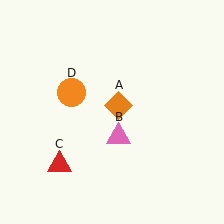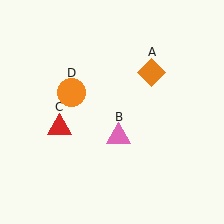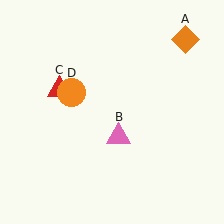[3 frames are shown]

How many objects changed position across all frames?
2 objects changed position: orange diamond (object A), red triangle (object C).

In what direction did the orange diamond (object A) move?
The orange diamond (object A) moved up and to the right.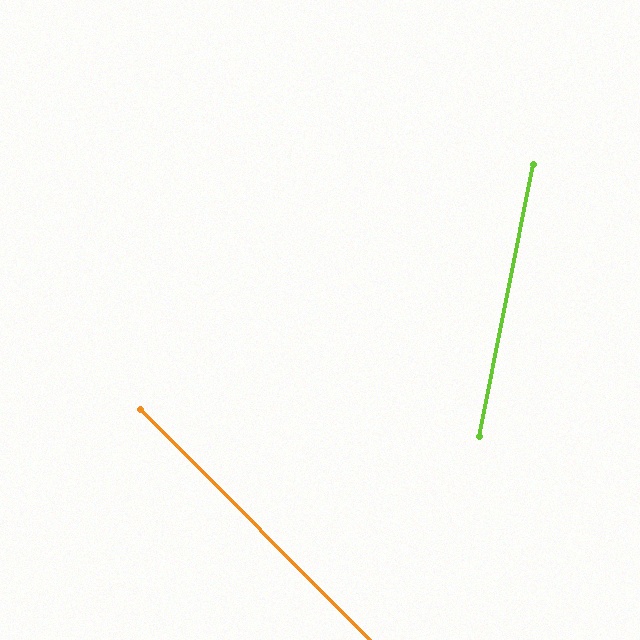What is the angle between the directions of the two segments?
Approximately 56 degrees.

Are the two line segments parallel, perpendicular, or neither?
Neither parallel nor perpendicular — they differ by about 56°.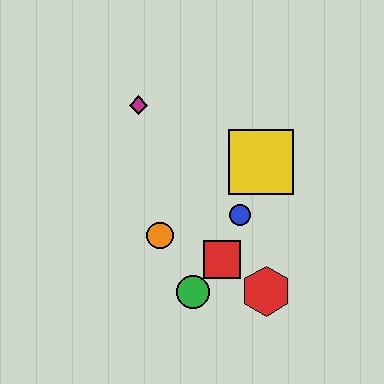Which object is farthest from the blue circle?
The magenta diamond is farthest from the blue circle.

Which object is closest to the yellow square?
The blue circle is closest to the yellow square.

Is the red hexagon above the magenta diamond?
No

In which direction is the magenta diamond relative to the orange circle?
The magenta diamond is above the orange circle.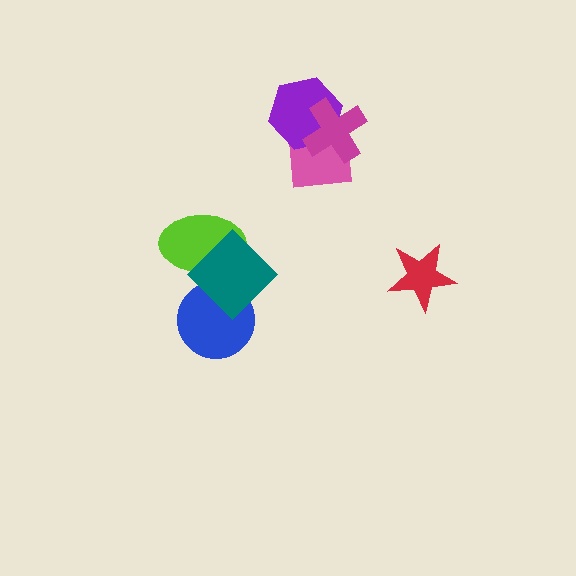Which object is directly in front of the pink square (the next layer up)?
The purple hexagon is directly in front of the pink square.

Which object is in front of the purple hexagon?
The magenta cross is in front of the purple hexagon.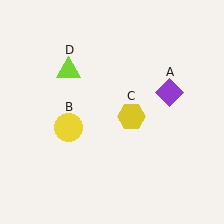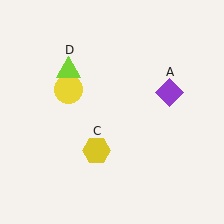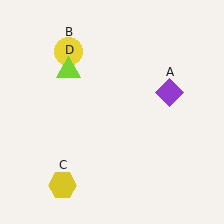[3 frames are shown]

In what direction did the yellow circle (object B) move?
The yellow circle (object B) moved up.